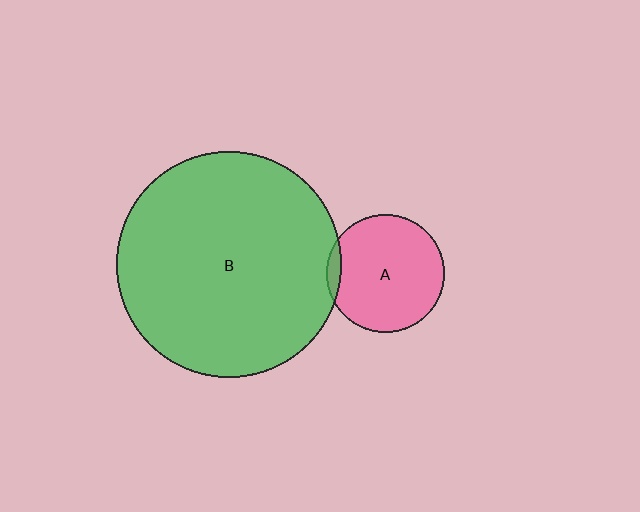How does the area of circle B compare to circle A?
Approximately 3.6 times.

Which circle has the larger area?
Circle B (green).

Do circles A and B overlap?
Yes.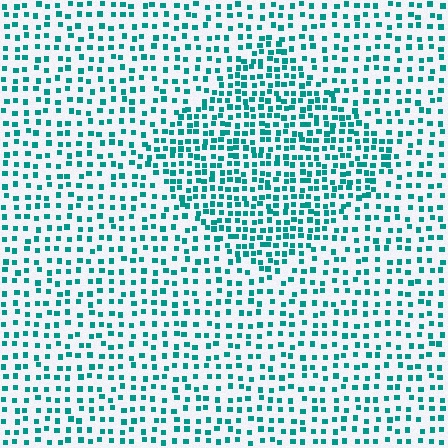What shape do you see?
I see a diamond.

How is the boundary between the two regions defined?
The boundary is defined by a change in element density (approximately 1.7x ratio). All elements are the same color, size, and shape.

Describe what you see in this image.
The image contains small teal elements arranged at two different densities. A diamond-shaped region is visible where the elements are more densely packed than the surrounding area.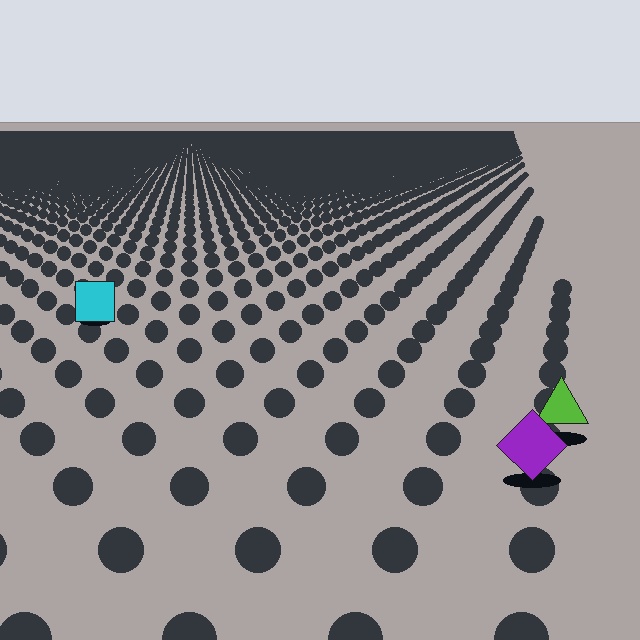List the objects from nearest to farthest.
From nearest to farthest: the purple diamond, the lime triangle, the cyan square.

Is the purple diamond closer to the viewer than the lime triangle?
Yes. The purple diamond is closer — you can tell from the texture gradient: the ground texture is coarser near it.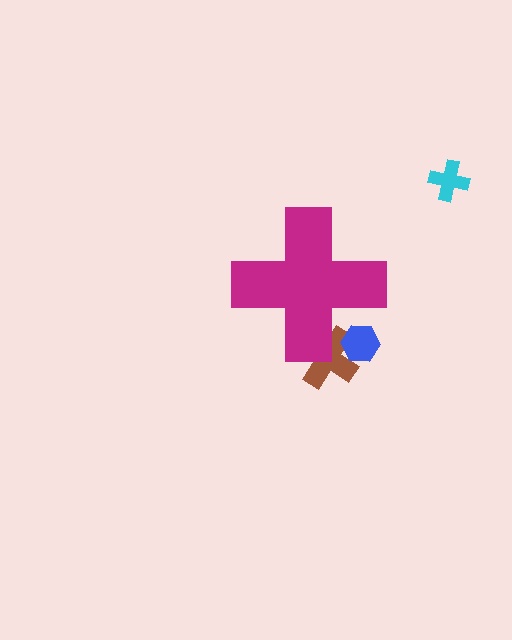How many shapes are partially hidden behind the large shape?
2 shapes are partially hidden.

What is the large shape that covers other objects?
A magenta cross.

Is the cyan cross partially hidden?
No, the cyan cross is fully visible.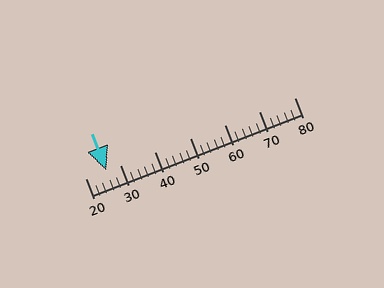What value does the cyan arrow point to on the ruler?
The cyan arrow points to approximately 26.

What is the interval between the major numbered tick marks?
The major tick marks are spaced 10 units apart.